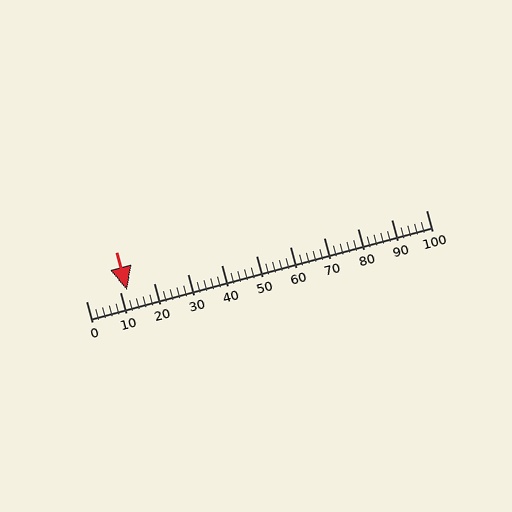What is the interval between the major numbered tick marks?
The major tick marks are spaced 10 units apart.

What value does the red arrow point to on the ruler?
The red arrow points to approximately 12.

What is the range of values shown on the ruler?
The ruler shows values from 0 to 100.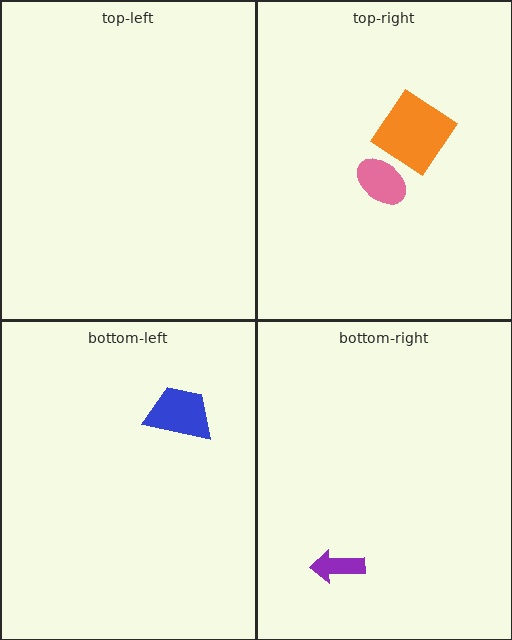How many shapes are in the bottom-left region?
1.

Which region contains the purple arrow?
The bottom-right region.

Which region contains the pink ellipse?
The top-right region.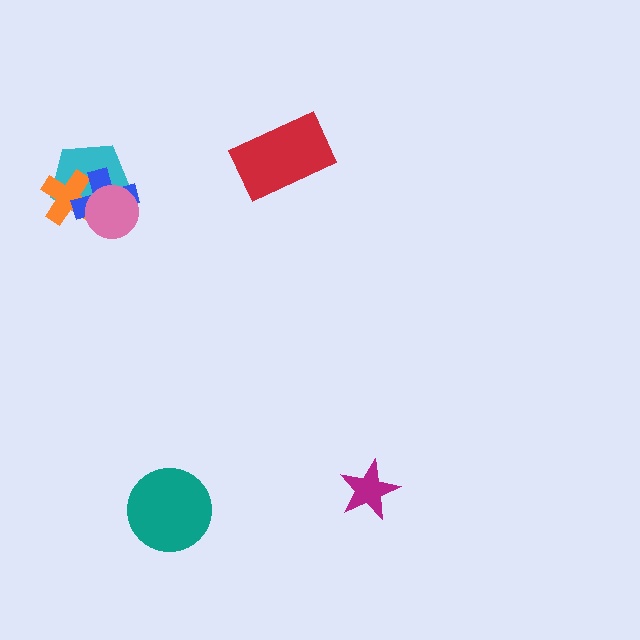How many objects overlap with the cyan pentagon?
3 objects overlap with the cyan pentagon.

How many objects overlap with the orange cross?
3 objects overlap with the orange cross.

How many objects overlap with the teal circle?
0 objects overlap with the teal circle.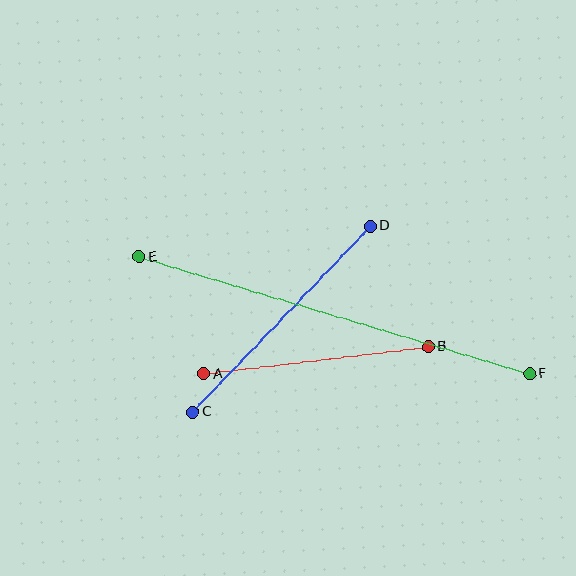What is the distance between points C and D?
The distance is approximately 257 pixels.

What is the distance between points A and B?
The distance is approximately 226 pixels.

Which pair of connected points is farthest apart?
Points E and F are farthest apart.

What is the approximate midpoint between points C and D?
The midpoint is at approximately (282, 319) pixels.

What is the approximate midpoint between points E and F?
The midpoint is at approximately (334, 315) pixels.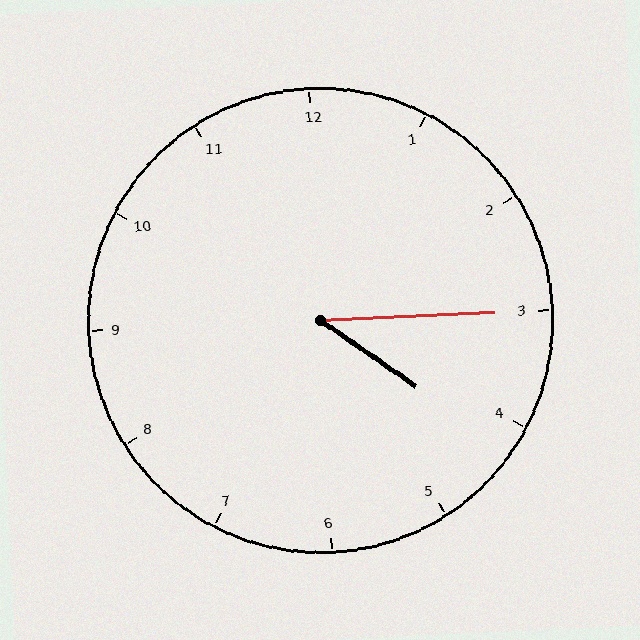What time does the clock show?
4:15.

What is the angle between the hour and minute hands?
Approximately 38 degrees.